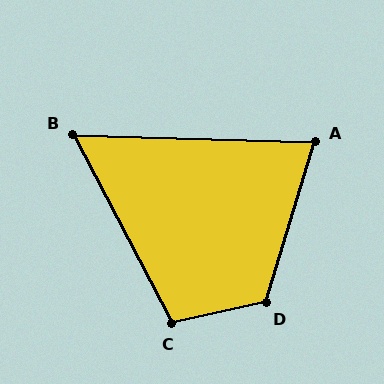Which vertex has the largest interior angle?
D, at approximately 119 degrees.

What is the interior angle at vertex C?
Approximately 105 degrees (obtuse).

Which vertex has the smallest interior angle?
B, at approximately 61 degrees.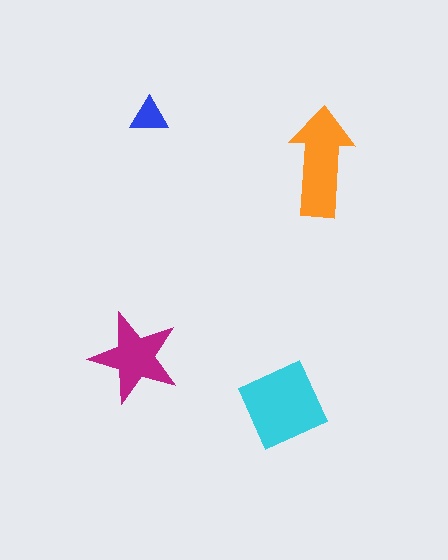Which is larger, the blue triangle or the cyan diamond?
The cyan diamond.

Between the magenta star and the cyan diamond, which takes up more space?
The cyan diamond.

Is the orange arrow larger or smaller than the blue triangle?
Larger.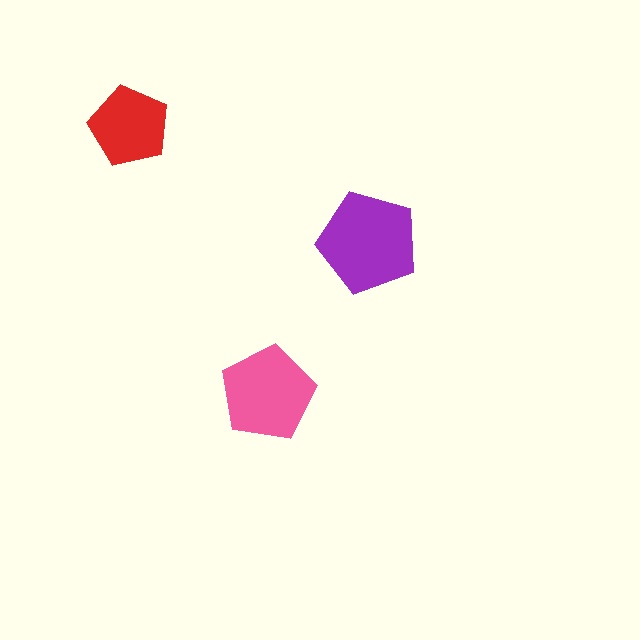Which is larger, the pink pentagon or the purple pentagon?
The purple one.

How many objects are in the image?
There are 3 objects in the image.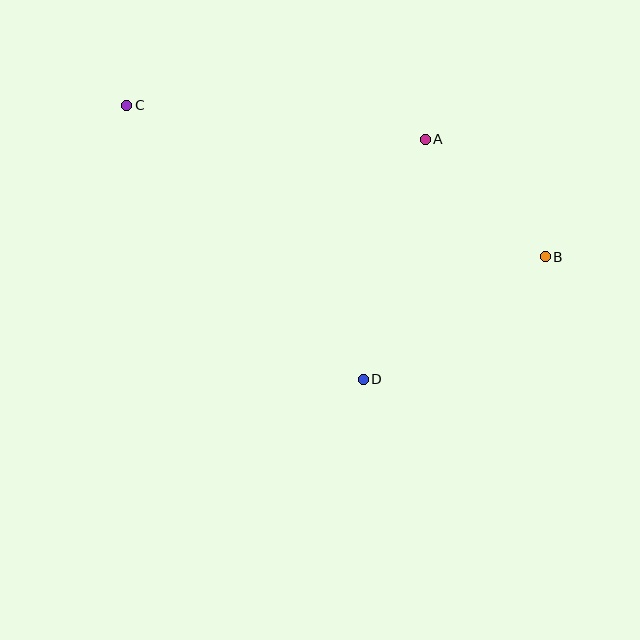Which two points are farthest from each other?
Points B and C are farthest from each other.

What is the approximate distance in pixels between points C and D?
The distance between C and D is approximately 362 pixels.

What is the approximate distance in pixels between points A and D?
The distance between A and D is approximately 248 pixels.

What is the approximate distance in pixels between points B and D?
The distance between B and D is approximately 219 pixels.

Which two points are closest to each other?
Points A and B are closest to each other.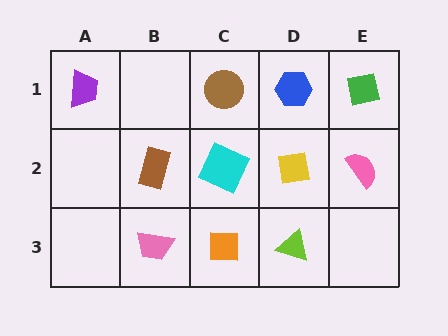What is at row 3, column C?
An orange square.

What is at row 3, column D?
A lime triangle.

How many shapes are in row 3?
3 shapes.